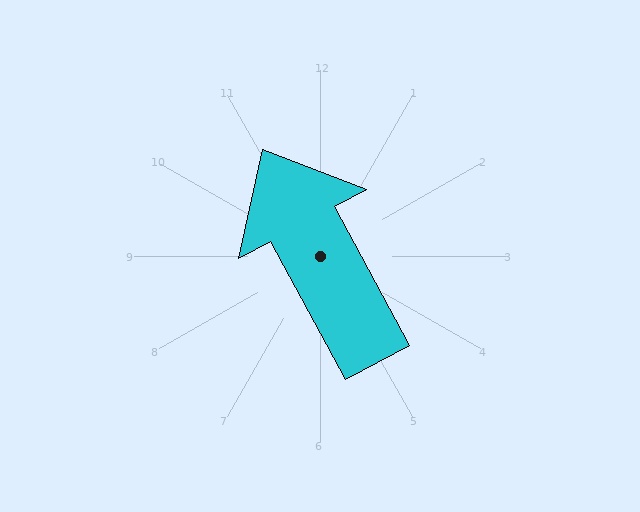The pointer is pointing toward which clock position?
Roughly 11 o'clock.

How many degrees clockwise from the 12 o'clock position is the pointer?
Approximately 332 degrees.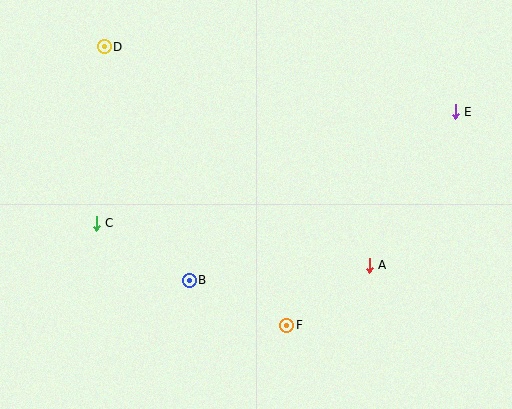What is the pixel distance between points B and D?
The distance between B and D is 249 pixels.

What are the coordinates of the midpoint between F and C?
The midpoint between F and C is at (192, 274).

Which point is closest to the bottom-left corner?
Point C is closest to the bottom-left corner.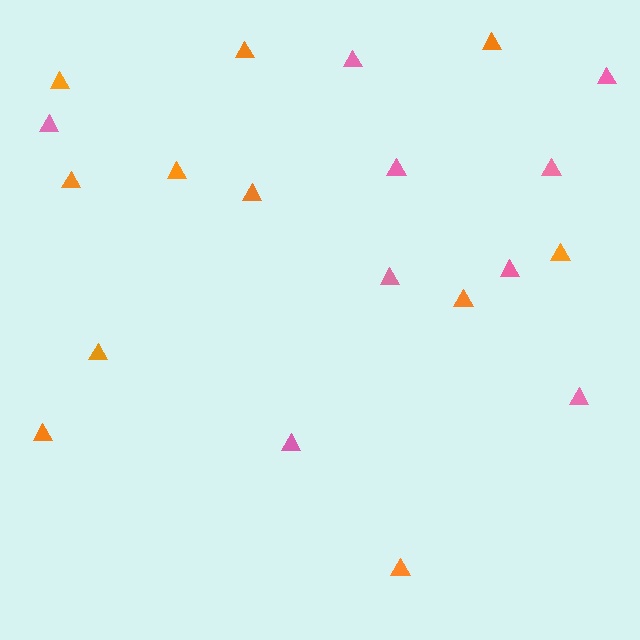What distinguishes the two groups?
There are 2 groups: one group of pink triangles (9) and one group of orange triangles (11).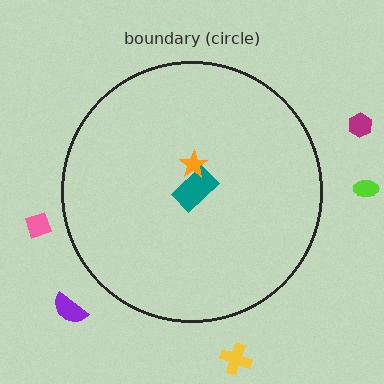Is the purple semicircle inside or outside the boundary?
Outside.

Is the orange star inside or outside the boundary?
Inside.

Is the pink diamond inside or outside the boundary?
Outside.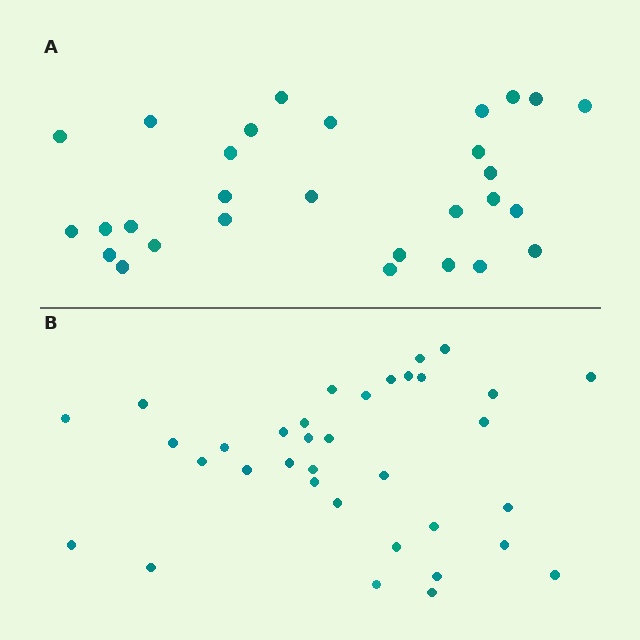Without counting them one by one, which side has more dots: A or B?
Region B (the bottom region) has more dots.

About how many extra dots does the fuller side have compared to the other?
Region B has about 6 more dots than region A.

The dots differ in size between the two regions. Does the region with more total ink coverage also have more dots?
No. Region A has more total ink coverage because its dots are larger, but region B actually contains more individual dots. Total area can be misleading — the number of items is what matters here.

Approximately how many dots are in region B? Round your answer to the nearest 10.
About 40 dots. (The exact count is 35, which rounds to 40.)